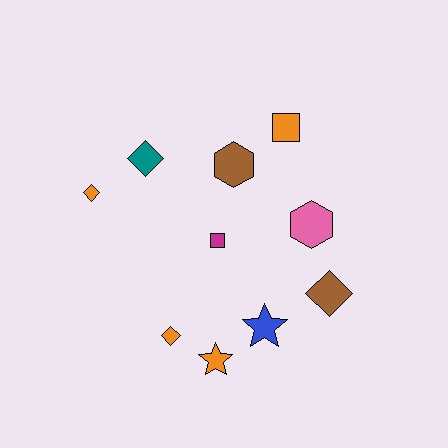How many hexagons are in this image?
There are 2 hexagons.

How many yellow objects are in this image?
There are no yellow objects.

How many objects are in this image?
There are 10 objects.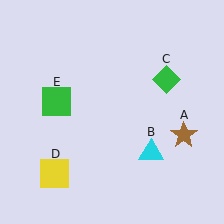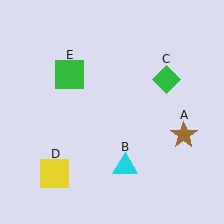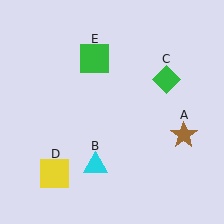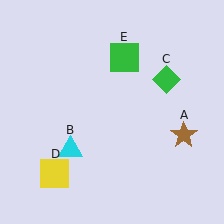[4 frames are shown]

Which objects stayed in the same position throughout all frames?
Brown star (object A) and green diamond (object C) and yellow square (object D) remained stationary.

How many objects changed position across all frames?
2 objects changed position: cyan triangle (object B), green square (object E).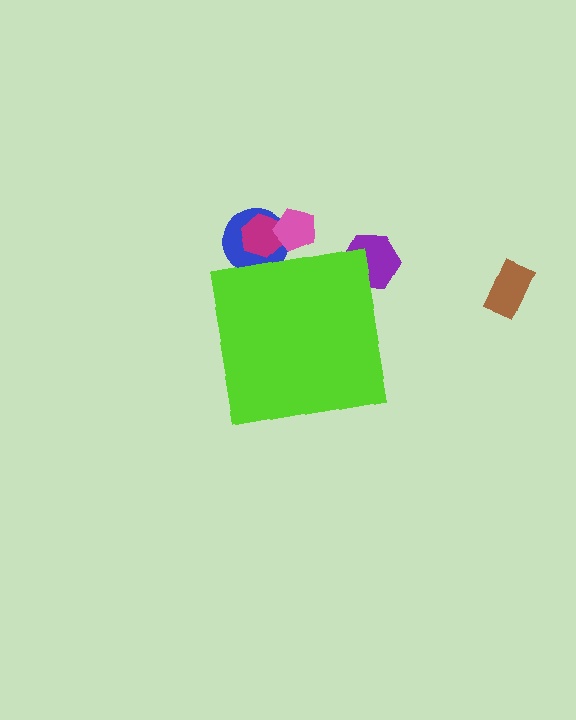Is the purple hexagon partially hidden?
Yes, the purple hexagon is partially hidden behind the lime square.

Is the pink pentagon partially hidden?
Yes, the pink pentagon is partially hidden behind the lime square.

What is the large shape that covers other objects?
A lime square.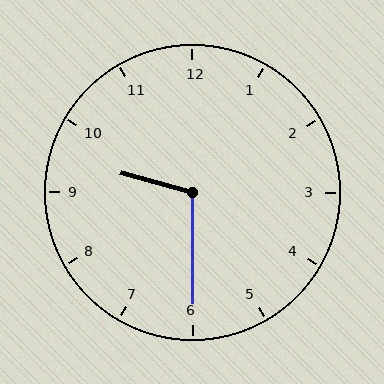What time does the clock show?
9:30.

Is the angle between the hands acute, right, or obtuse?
It is obtuse.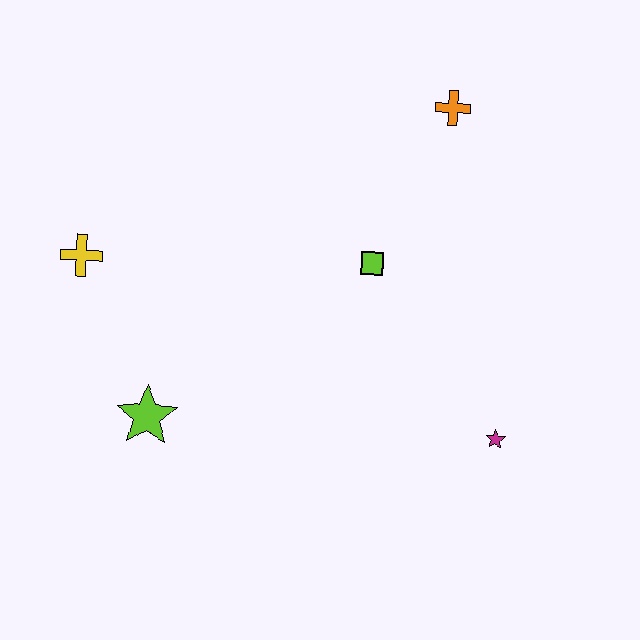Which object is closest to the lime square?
The orange cross is closest to the lime square.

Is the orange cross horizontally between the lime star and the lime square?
No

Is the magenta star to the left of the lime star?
No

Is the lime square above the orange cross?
No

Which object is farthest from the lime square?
The yellow cross is farthest from the lime square.